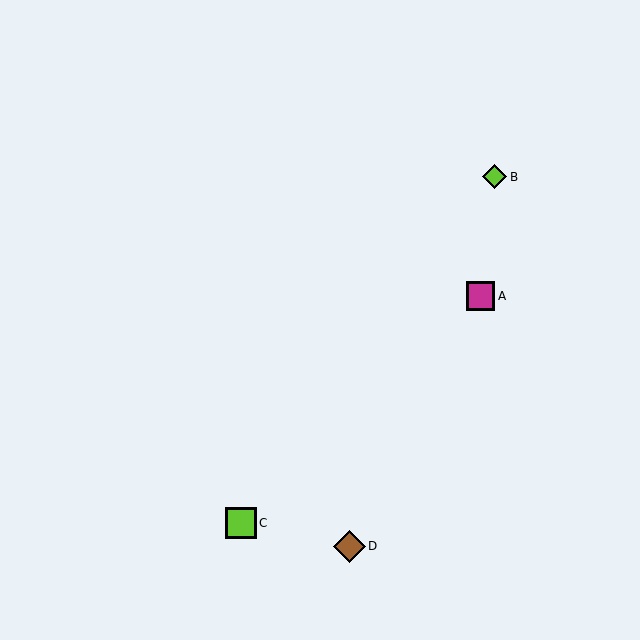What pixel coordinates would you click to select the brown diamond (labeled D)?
Click at (349, 546) to select the brown diamond D.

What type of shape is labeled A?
Shape A is a magenta square.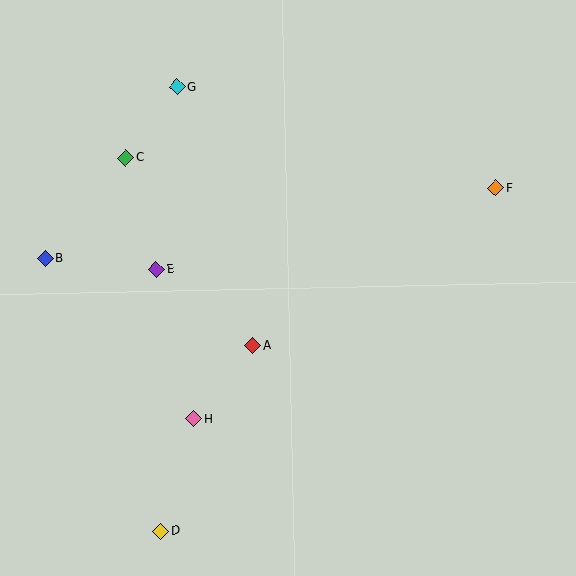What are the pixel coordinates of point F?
Point F is at (495, 188).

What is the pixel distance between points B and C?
The distance between B and C is 129 pixels.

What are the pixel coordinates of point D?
Point D is at (161, 531).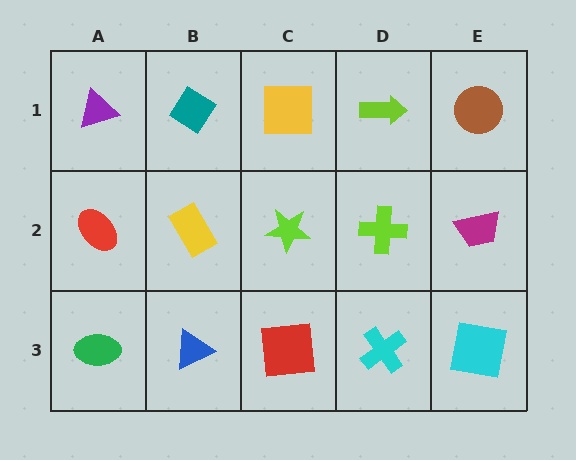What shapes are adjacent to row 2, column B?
A teal diamond (row 1, column B), a blue triangle (row 3, column B), a red ellipse (row 2, column A), a lime star (row 2, column C).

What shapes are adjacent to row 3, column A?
A red ellipse (row 2, column A), a blue triangle (row 3, column B).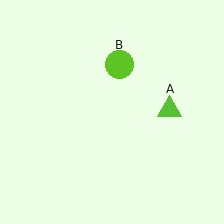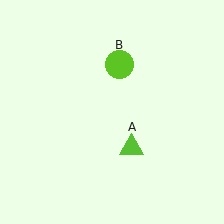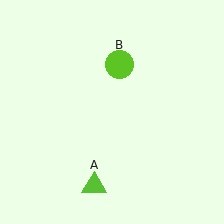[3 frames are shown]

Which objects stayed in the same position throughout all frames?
Lime circle (object B) remained stationary.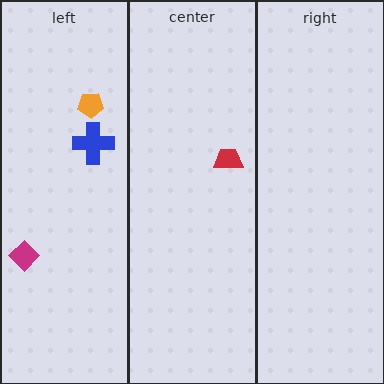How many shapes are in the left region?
3.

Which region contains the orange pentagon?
The left region.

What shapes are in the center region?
The red trapezoid.